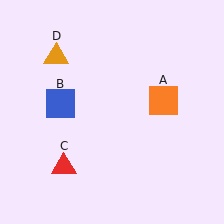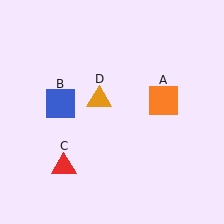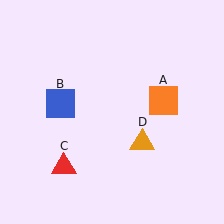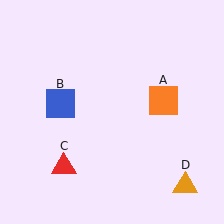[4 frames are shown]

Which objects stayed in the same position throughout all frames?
Orange square (object A) and blue square (object B) and red triangle (object C) remained stationary.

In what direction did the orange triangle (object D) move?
The orange triangle (object D) moved down and to the right.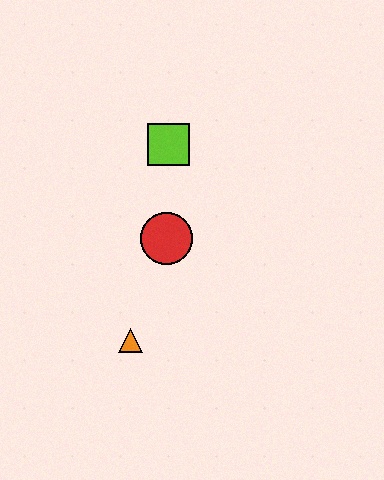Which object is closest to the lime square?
The red circle is closest to the lime square.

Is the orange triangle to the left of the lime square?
Yes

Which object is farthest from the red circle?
The orange triangle is farthest from the red circle.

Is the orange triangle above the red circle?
No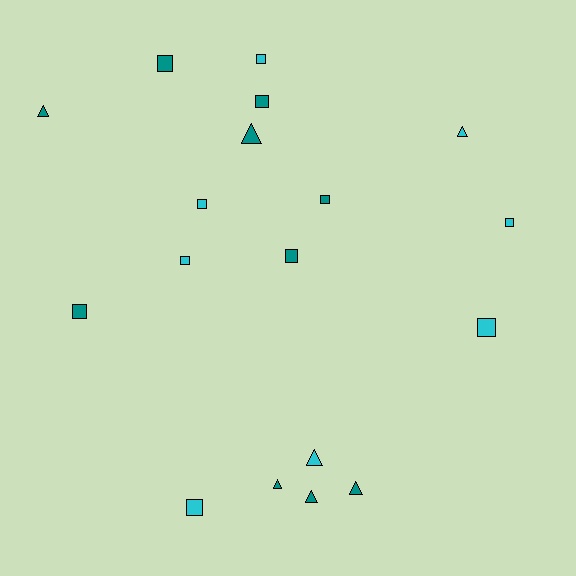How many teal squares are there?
There are 5 teal squares.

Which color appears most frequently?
Teal, with 10 objects.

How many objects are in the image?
There are 18 objects.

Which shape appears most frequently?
Square, with 11 objects.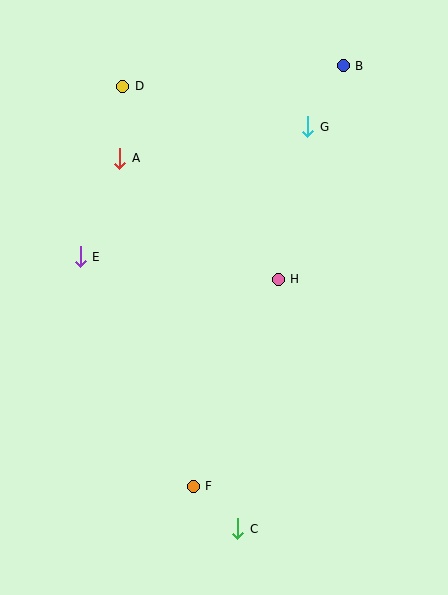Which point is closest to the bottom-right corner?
Point C is closest to the bottom-right corner.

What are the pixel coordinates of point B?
Point B is at (343, 66).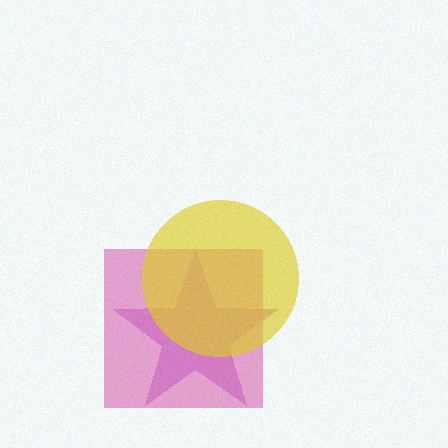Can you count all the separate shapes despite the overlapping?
Yes, there are 3 separate shapes.